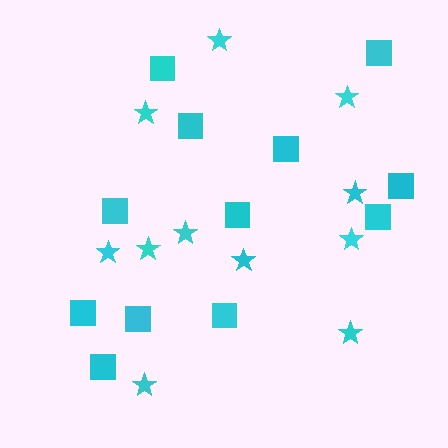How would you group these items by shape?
There are 2 groups: one group of squares (12) and one group of stars (11).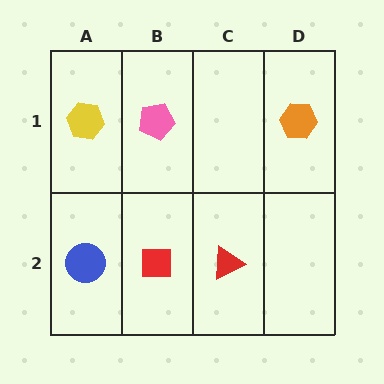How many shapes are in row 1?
3 shapes.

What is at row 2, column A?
A blue circle.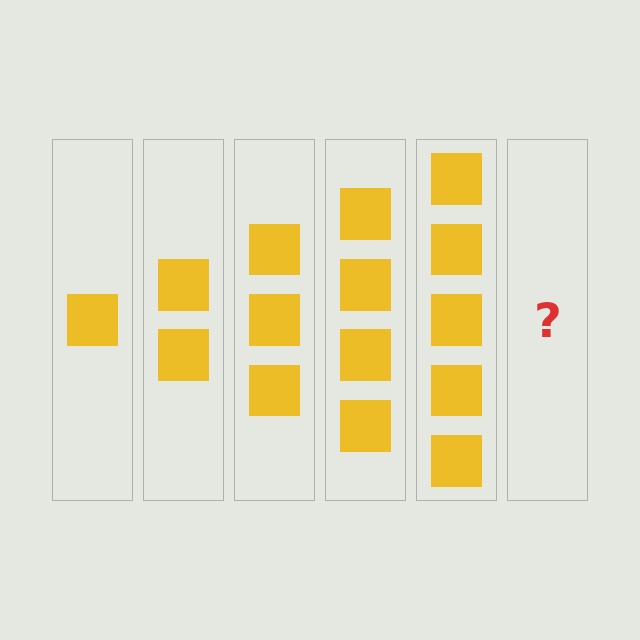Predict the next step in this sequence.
The next step is 6 squares.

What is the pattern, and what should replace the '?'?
The pattern is that each step adds one more square. The '?' should be 6 squares.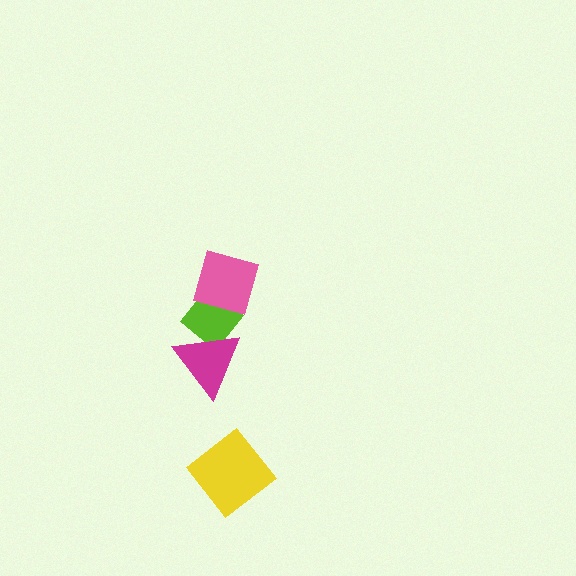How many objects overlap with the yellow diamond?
0 objects overlap with the yellow diamond.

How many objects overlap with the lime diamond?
2 objects overlap with the lime diamond.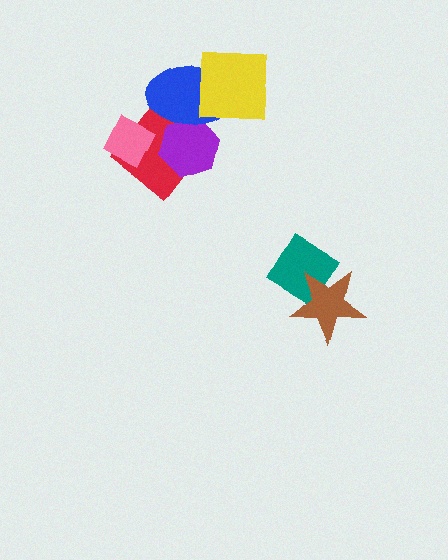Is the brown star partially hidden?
No, no other shape covers it.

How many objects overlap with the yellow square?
1 object overlaps with the yellow square.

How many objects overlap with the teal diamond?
1 object overlaps with the teal diamond.